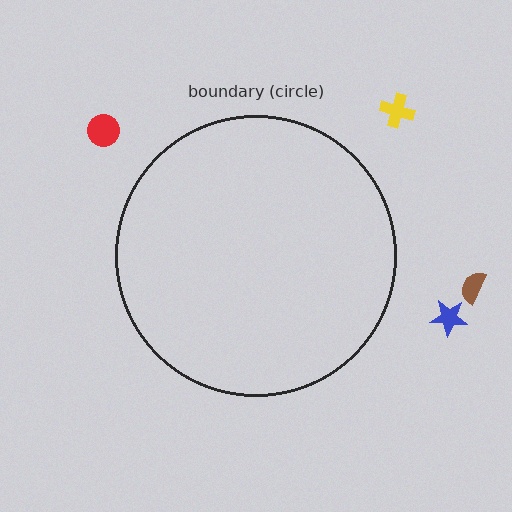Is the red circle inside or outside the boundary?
Outside.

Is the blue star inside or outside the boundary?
Outside.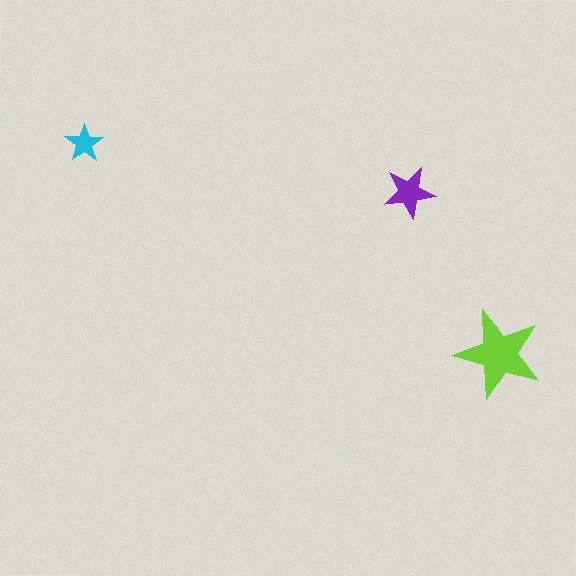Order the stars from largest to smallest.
the lime one, the purple one, the cyan one.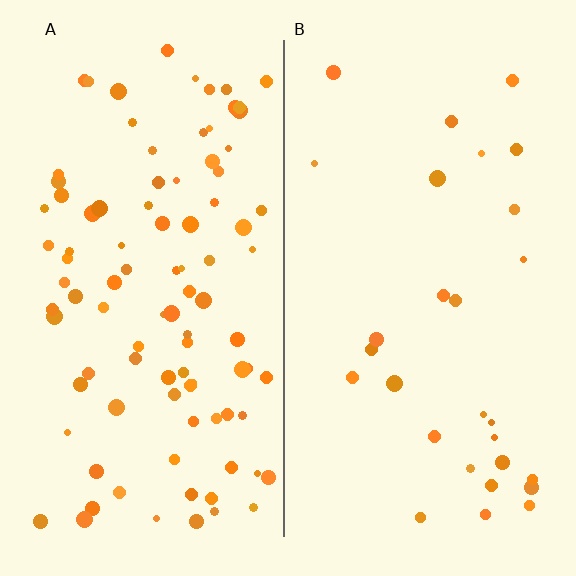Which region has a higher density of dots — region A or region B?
A (the left).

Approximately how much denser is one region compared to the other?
Approximately 3.3× — region A over region B.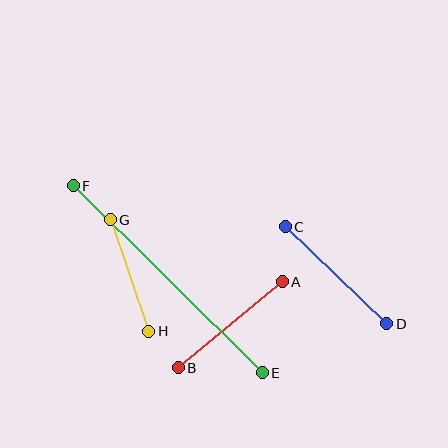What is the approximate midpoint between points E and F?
The midpoint is at approximately (168, 279) pixels.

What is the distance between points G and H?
The distance is approximately 118 pixels.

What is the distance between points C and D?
The distance is approximately 140 pixels.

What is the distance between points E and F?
The distance is approximately 266 pixels.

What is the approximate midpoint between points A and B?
The midpoint is at approximately (230, 325) pixels.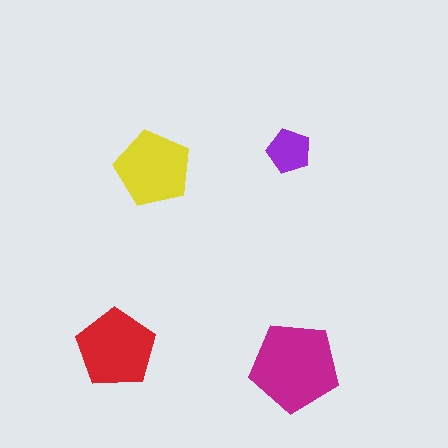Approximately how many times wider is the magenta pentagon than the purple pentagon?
About 2 times wider.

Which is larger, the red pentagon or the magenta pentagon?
The magenta one.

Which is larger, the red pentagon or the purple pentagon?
The red one.